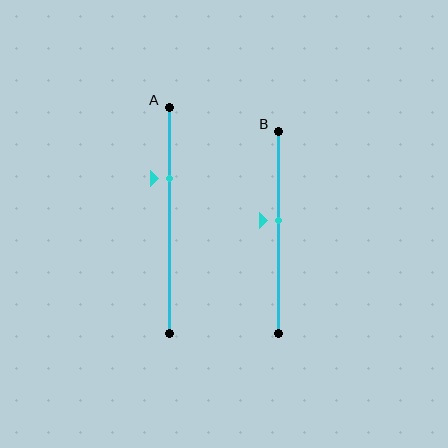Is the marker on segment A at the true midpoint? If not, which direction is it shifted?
No, the marker on segment A is shifted upward by about 18% of the segment length.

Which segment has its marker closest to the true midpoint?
Segment B has its marker closest to the true midpoint.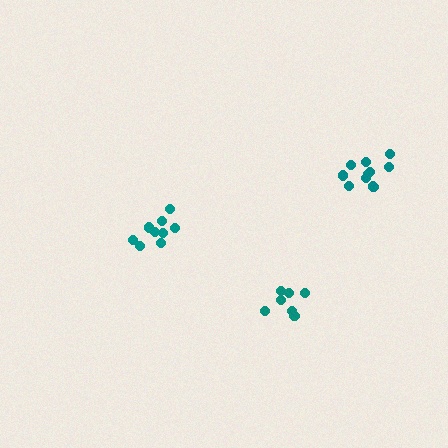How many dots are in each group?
Group 1: 8 dots, Group 2: 9 dots, Group 3: 11 dots (28 total).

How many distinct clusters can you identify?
There are 3 distinct clusters.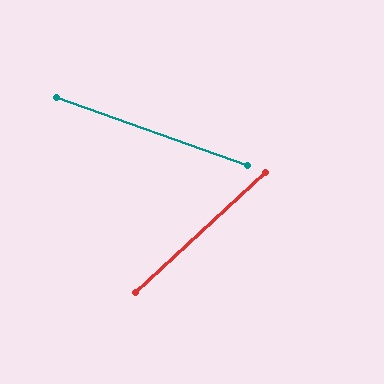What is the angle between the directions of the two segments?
Approximately 62 degrees.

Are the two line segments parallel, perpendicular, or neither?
Neither parallel nor perpendicular — they differ by about 62°.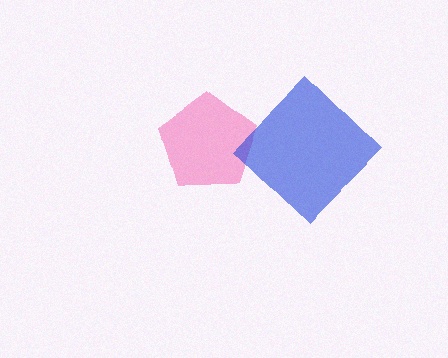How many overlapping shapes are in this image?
There are 2 overlapping shapes in the image.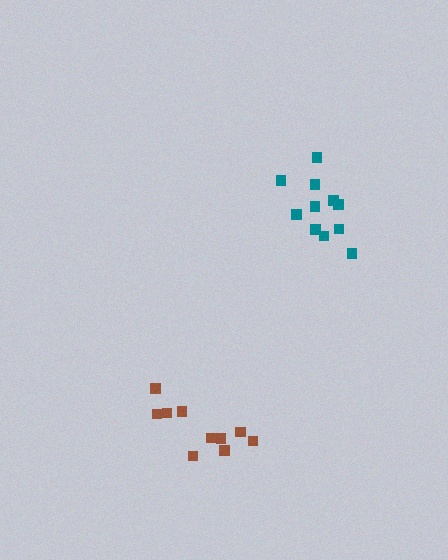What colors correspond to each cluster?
The clusters are colored: brown, teal.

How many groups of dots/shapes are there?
There are 2 groups.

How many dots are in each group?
Group 1: 10 dots, Group 2: 11 dots (21 total).